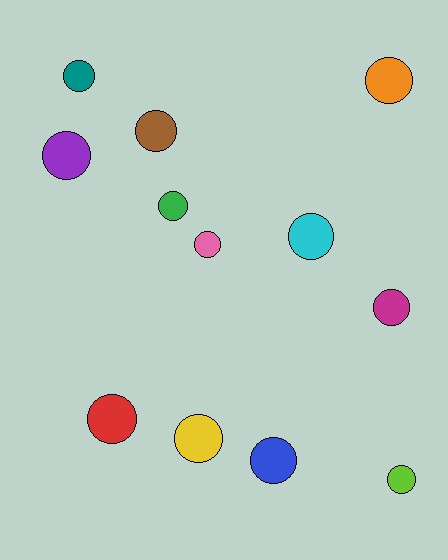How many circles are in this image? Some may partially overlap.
There are 12 circles.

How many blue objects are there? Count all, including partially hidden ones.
There is 1 blue object.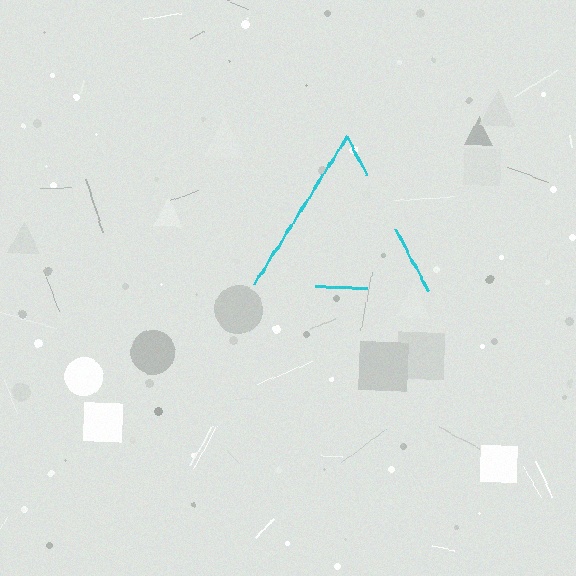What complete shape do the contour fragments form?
The contour fragments form a triangle.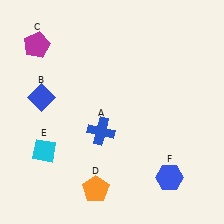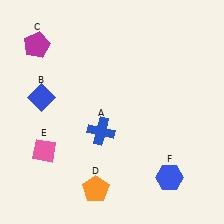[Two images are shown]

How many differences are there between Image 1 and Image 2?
There is 1 difference between the two images.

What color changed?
The diamond (E) changed from cyan in Image 1 to pink in Image 2.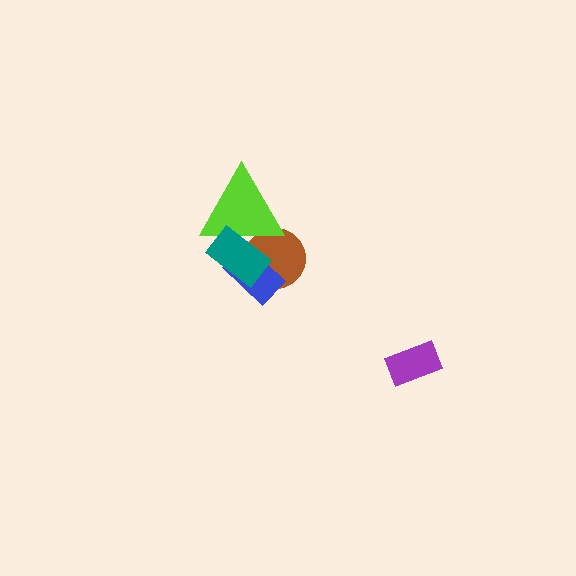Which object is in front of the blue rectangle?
The teal rectangle is in front of the blue rectangle.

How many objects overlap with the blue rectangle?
3 objects overlap with the blue rectangle.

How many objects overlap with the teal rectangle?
3 objects overlap with the teal rectangle.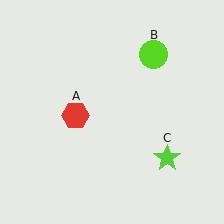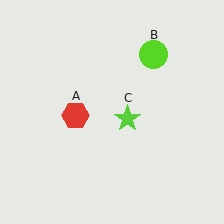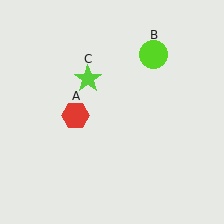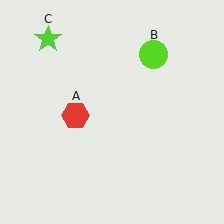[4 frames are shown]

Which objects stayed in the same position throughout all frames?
Red hexagon (object A) and lime circle (object B) remained stationary.